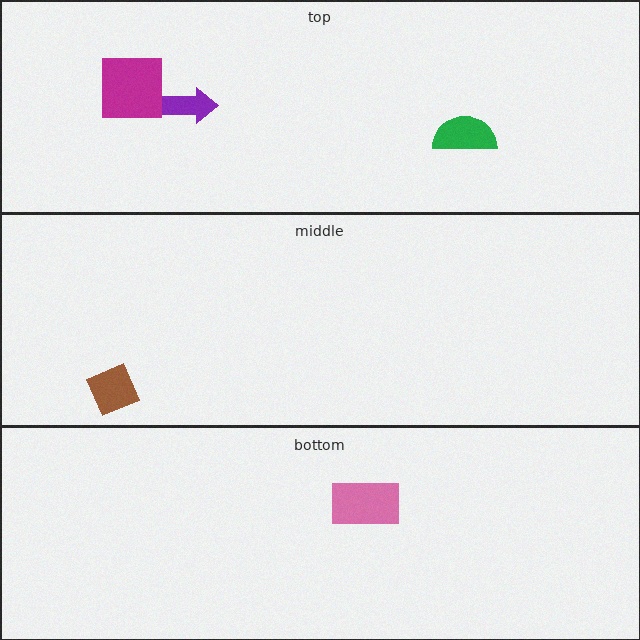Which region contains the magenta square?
The top region.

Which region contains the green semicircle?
The top region.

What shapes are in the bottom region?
The pink rectangle.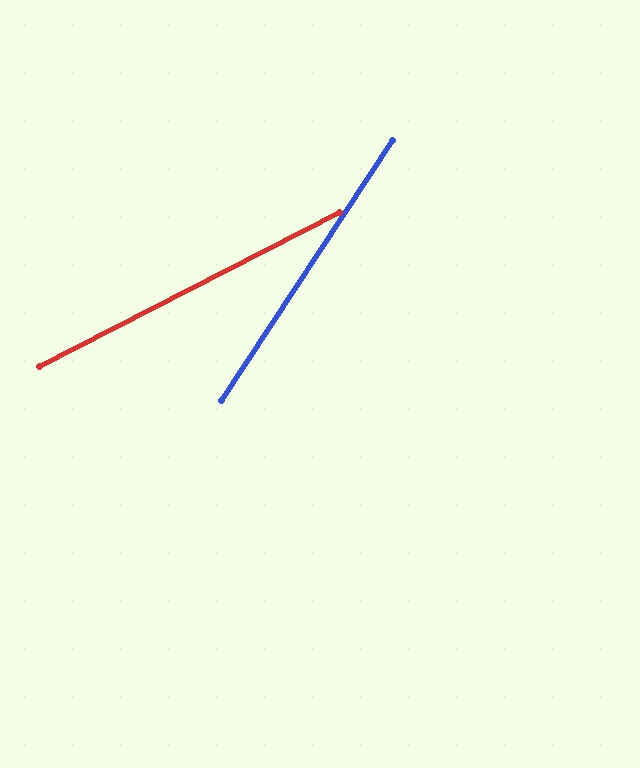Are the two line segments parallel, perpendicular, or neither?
Neither parallel nor perpendicular — they differ by about 29°.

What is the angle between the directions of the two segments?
Approximately 29 degrees.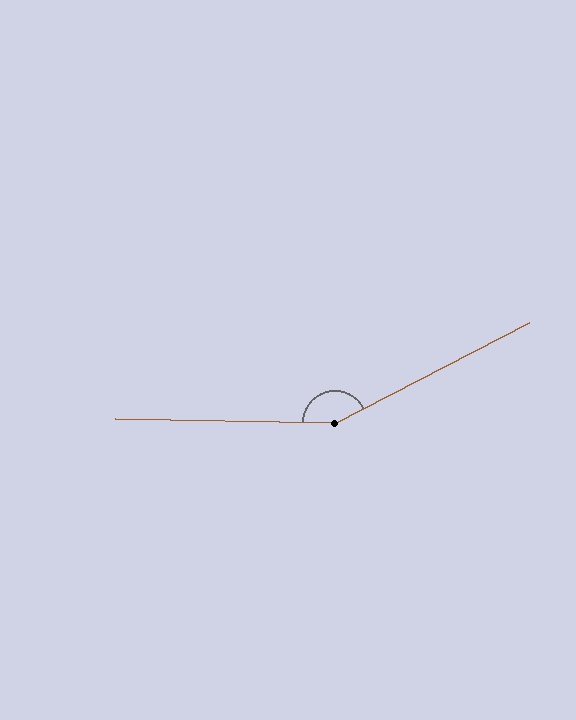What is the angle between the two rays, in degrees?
Approximately 151 degrees.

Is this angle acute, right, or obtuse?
It is obtuse.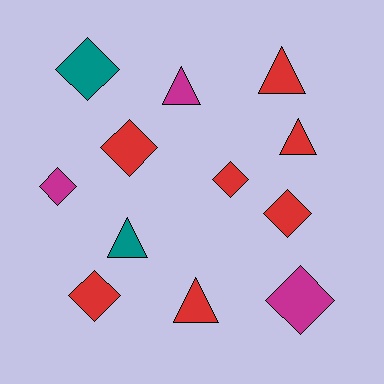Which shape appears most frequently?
Diamond, with 7 objects.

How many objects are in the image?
There are 12 objects.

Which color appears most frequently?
Red, with 7 objects.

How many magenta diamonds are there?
There are 2 magenta diamonds.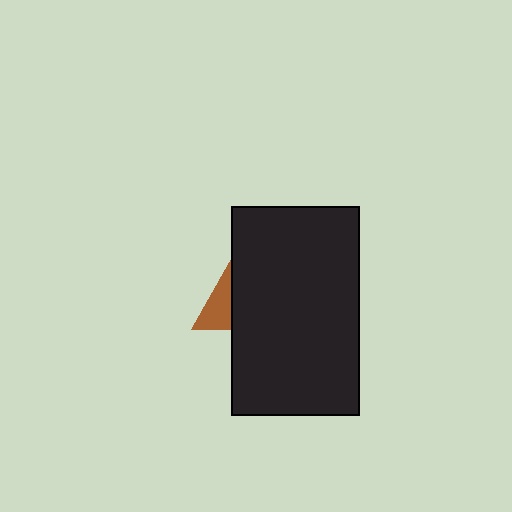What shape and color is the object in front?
The object in front is a black rectangle.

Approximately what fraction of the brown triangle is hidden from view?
Roughly 69% of the brown triangle is hidden behind the black rectangle.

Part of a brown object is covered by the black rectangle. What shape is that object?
It is a triangle.